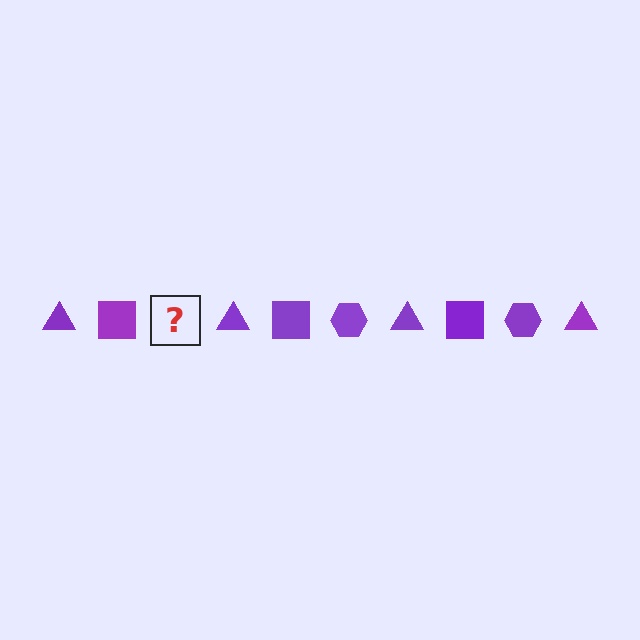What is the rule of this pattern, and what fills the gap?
The rule is that the pattern cycles through triangle, square, hexagon shapes in purple. The gap should be filled with a purple hexagon.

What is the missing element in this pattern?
The missing element is a purple hexagon.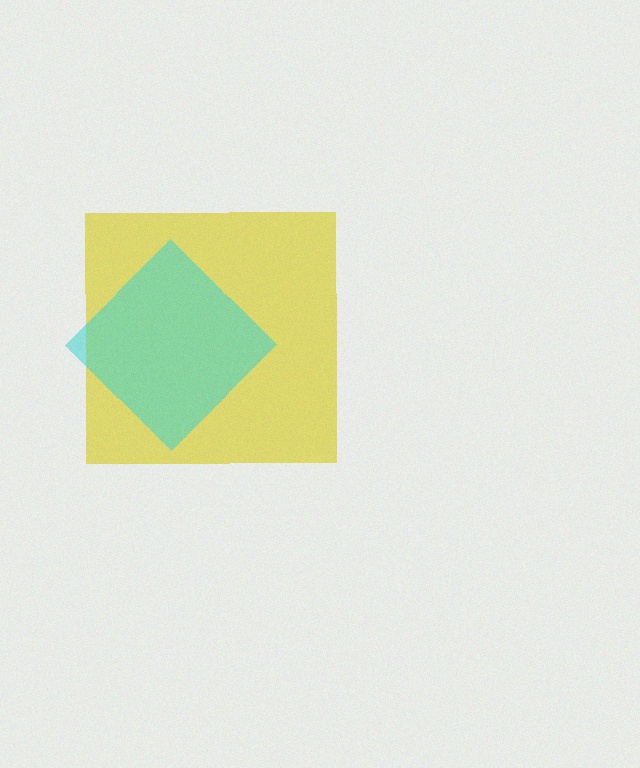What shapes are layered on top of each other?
The layered shapes are: a yellow square, a cyan diamond.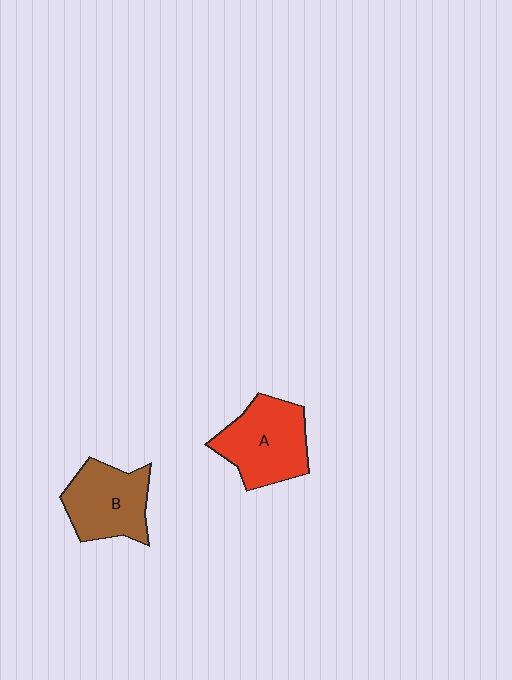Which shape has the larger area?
Shape A (red).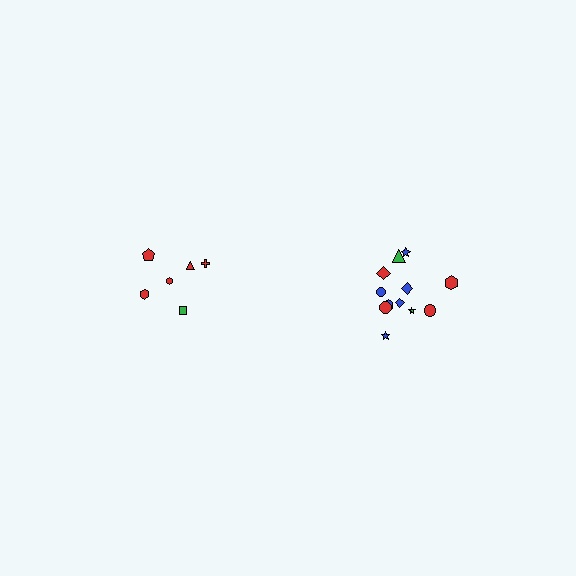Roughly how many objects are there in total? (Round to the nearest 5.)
Roughly 20 objects in total.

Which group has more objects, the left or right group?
The right group.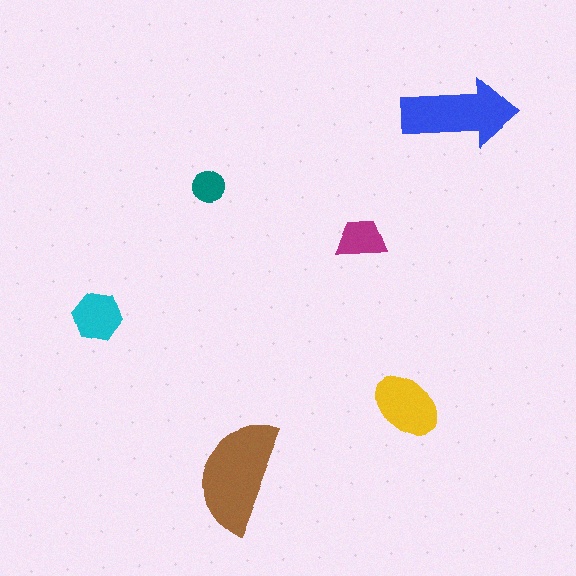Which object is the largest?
The brown semicircle.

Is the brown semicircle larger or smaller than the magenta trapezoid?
Larger.